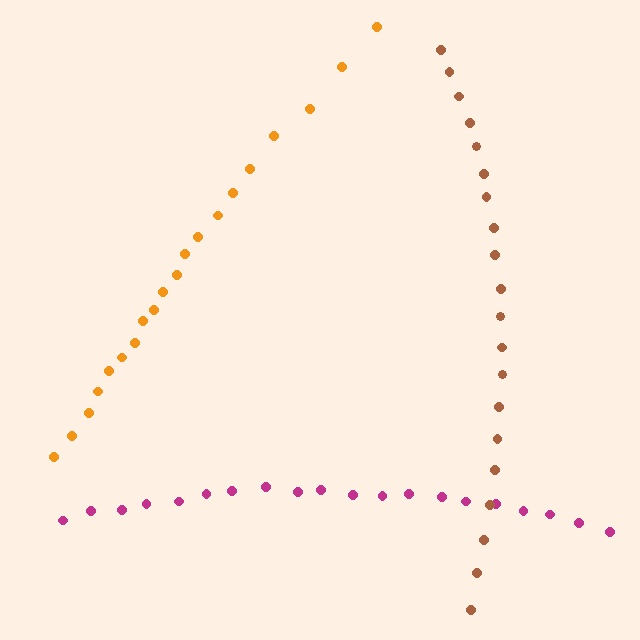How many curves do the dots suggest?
There are 3 distinct paths.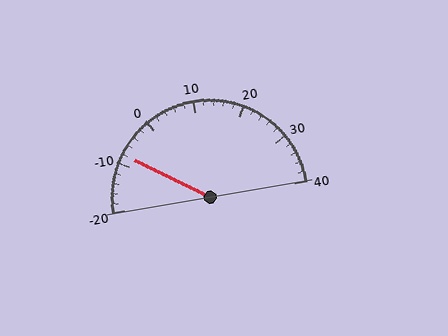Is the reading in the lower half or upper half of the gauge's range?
The reading is in the lower half of the range (-20 to 40).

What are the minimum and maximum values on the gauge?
The gauge ranges from -20 to 40.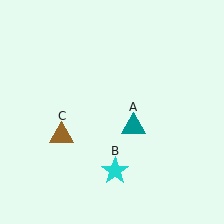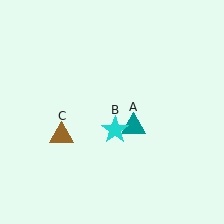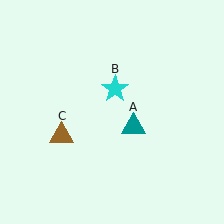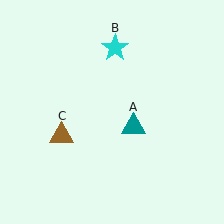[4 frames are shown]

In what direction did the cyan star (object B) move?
The cyan star (object B) moved up.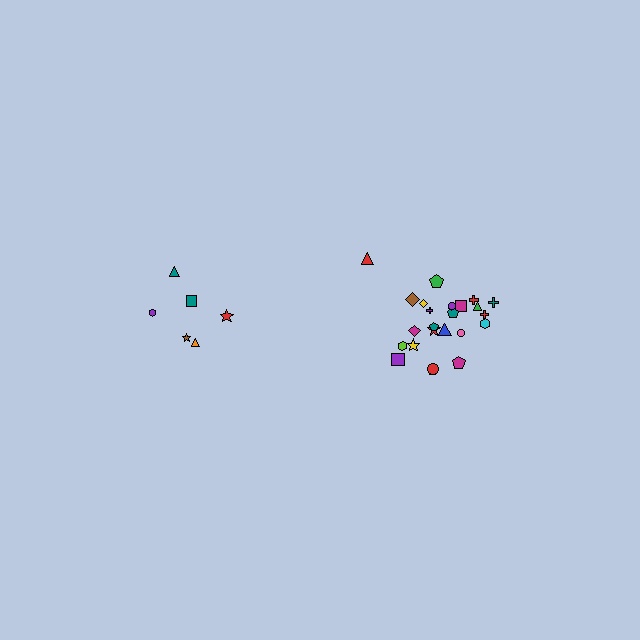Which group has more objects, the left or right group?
The right group.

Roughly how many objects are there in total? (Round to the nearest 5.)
Roughly 30 objects in total.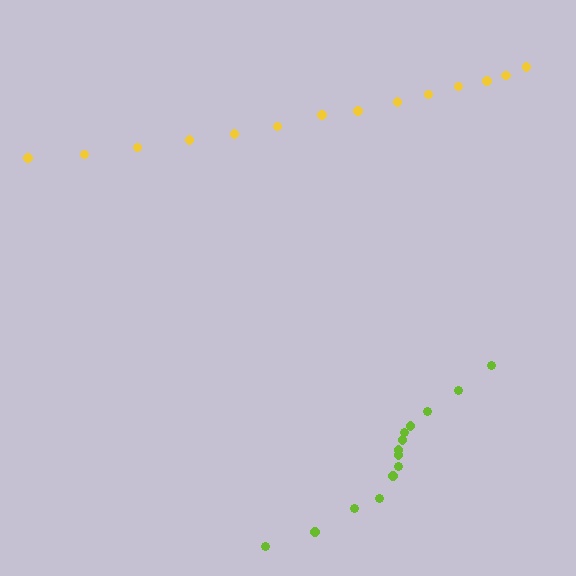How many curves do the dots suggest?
There are 2 distinct paths.